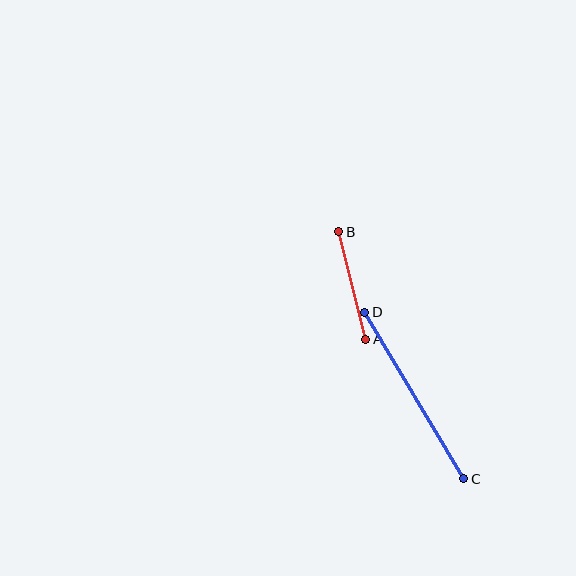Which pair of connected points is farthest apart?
Points C and D are farthest apart.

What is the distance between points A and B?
The distance is approximately 110 pixels.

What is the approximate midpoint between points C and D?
The midpoint is at approximately (414, 396) pixels.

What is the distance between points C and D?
The distance is approximately 194 pixels.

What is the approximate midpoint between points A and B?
The midpoint is at approximately (352, 285) pixels.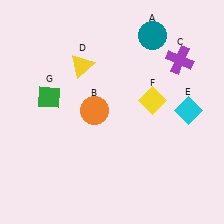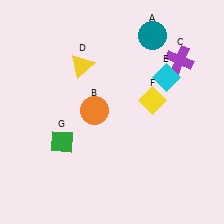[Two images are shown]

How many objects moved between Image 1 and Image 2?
2 objects moved between the two images.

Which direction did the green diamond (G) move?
The green diamond (G) moved down.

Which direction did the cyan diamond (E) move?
The cyan diamond (E) moved up.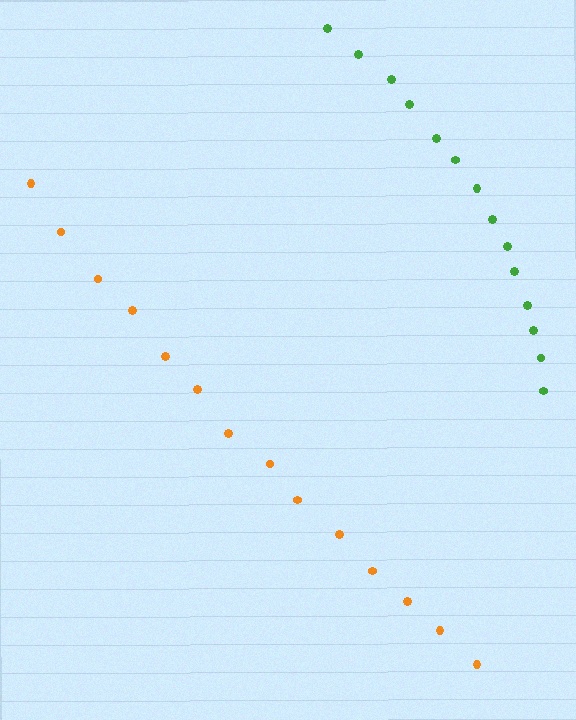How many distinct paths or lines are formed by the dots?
There are 2 distinct paths.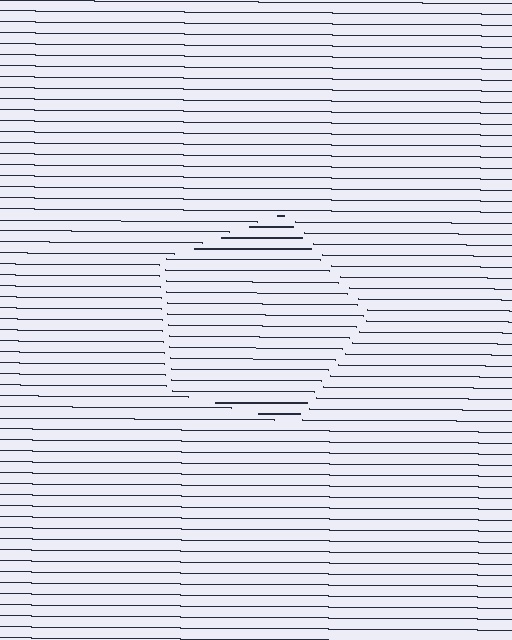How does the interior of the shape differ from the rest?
The interior of the shape contains the same grating, shifted by half a period — the contour is defined by the phase discontinuity where line-ends from the inner and outer gratings abut.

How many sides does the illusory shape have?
5 sides — the line-ends trace a pentagon.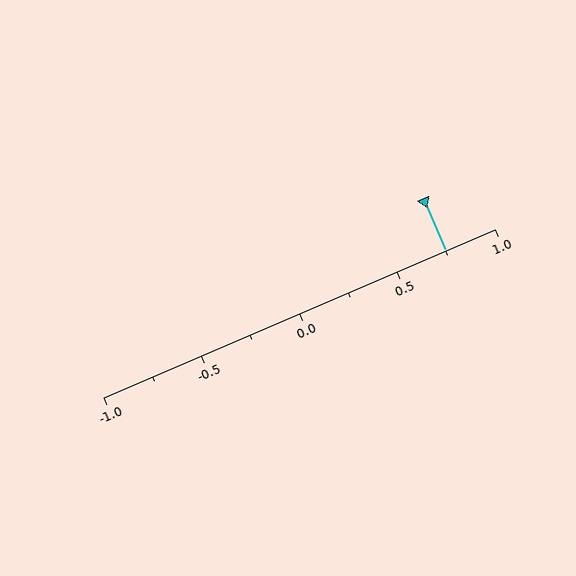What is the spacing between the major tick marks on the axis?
The major ticks are spaced 0.5 apart.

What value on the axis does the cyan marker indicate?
The marker indicates approximately 0.75.